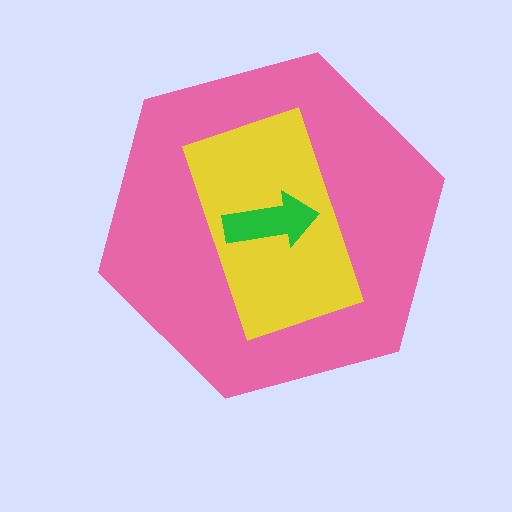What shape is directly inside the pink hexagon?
The yellow rectangle.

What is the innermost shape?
The green arrow.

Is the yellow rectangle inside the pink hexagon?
Yes.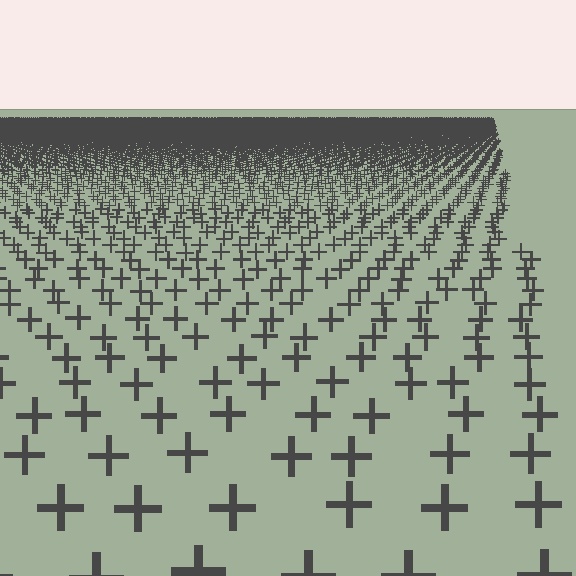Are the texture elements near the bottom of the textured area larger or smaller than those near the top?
Larger. Near the bottom, elements are closer to the viewer and appear at a bigger on-screen size.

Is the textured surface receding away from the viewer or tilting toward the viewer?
The surface is receding away from the viewer. Texture elements get smaller and denser toward the top.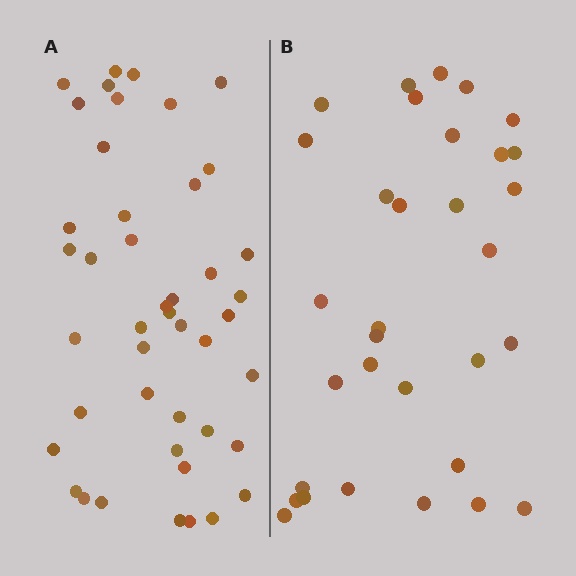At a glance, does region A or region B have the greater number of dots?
Region A (the left region) has more dots.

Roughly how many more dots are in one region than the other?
Region A has roughly 12 or so more dots than region B.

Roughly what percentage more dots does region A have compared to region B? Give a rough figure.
About 40% more.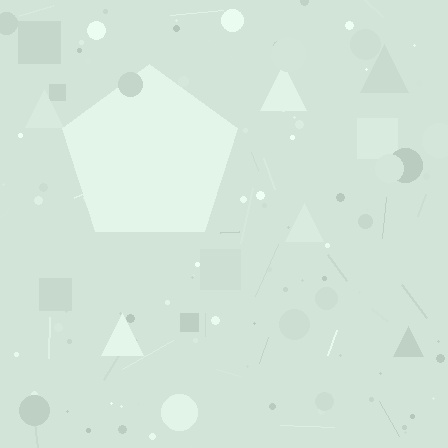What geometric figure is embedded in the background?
A pentagon is embedded in the background.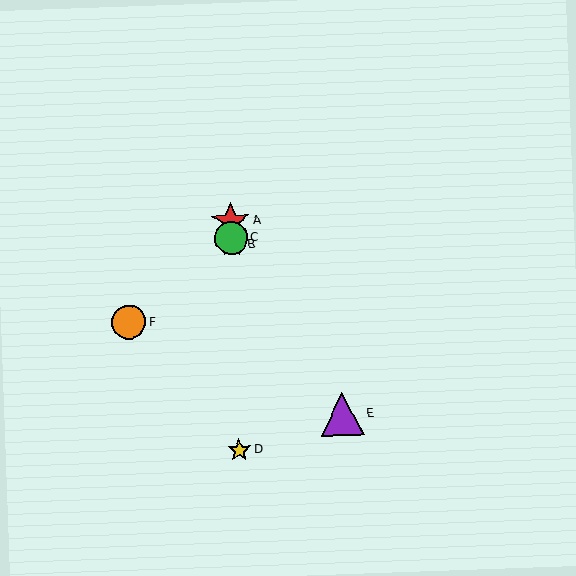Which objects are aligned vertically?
Objects A, B, C, D are aligned vertically.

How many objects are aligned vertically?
4 objects (A, B, C, D) are aligned vertically.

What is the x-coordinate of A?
Object A is at x≈231.